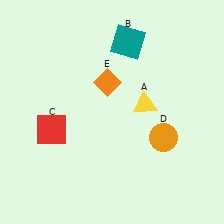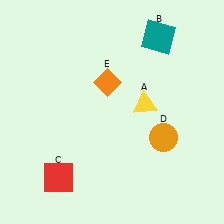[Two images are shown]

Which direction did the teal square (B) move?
The teal square (B) moved right.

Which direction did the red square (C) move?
The red square (C) moved down.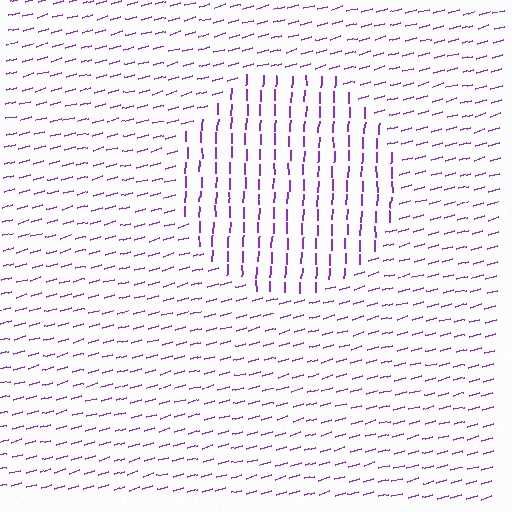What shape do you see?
I see a circle.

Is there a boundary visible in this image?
Yes, there is a texture boundary formed by a change in line orientation.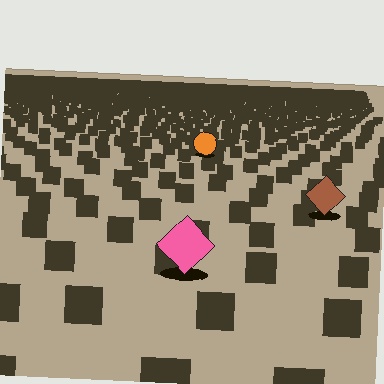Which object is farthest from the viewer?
The orange circle is farthest from the viewer. It appears smaller and the ground texture around it is denser.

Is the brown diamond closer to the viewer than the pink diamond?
No. The pink diamond is closer — you can tell from the texture gradient: the ground texture is coarser near it.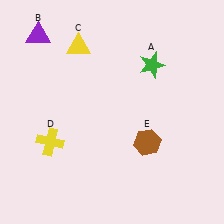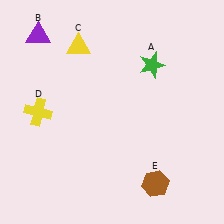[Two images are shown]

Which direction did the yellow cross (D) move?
The yellow cross (D) moved up.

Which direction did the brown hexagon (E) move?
The brown hexagon (E) moved down.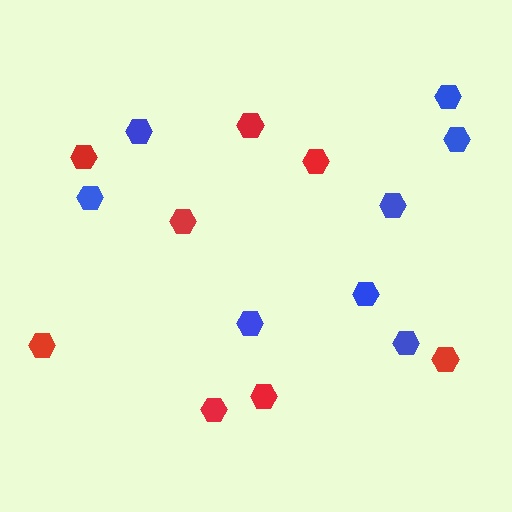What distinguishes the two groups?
There are 2 groups: one group of blue hexagons (8) and one group of red hexagons (8).